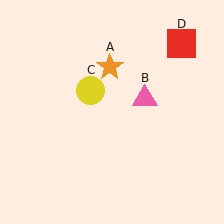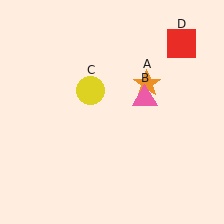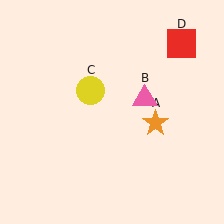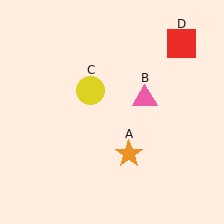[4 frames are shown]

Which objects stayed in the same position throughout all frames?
Pink triangle (object B) and yellow circle (object C) and red square (object D) remained stationary.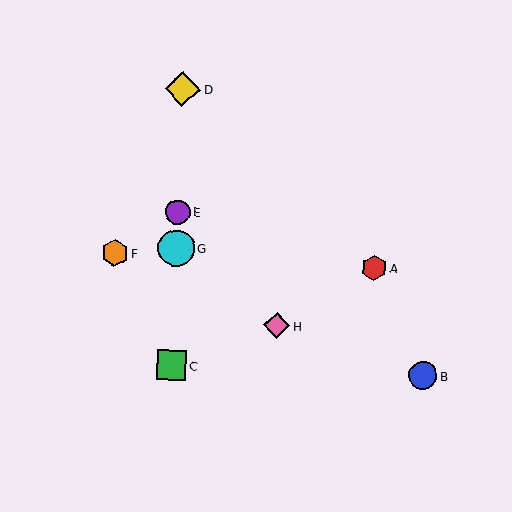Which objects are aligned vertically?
Objects C, D, E, G are aligned vertically.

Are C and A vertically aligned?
No, C is at x≈171 and A is at x≈374.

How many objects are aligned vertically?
4 objects (C, D, E, G) are aligned vertically.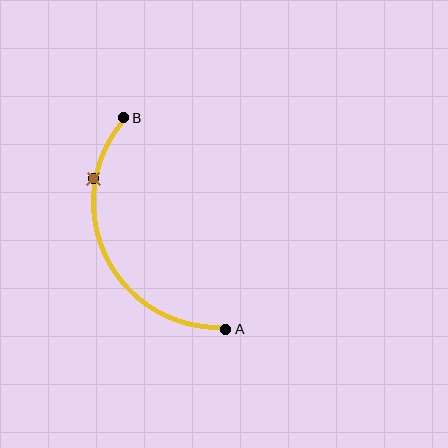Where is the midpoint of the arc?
The arc midpoint is the point on the curve farthest from the straight line joining A and B. It sits to the left of that line.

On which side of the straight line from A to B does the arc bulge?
The arc bulges to the left of the straight line connecting A and B.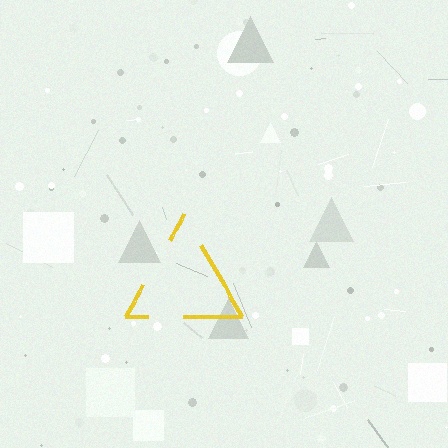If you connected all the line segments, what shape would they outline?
They would outline a triangle.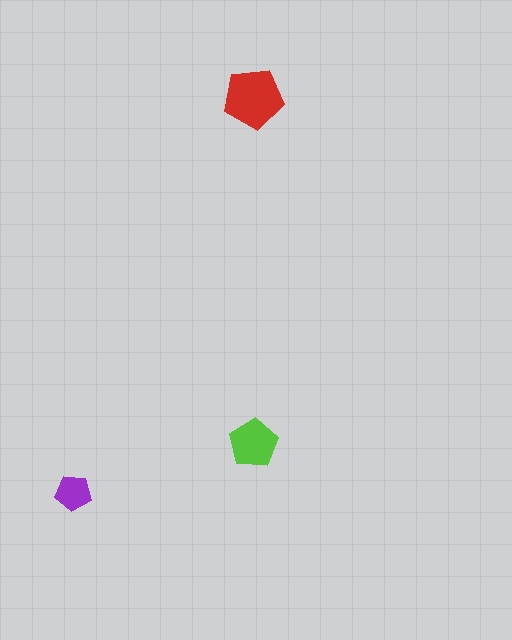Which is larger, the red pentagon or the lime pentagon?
The red one.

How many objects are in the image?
There are 3 objects in the image.